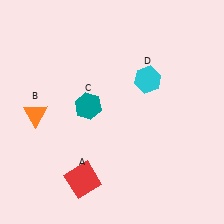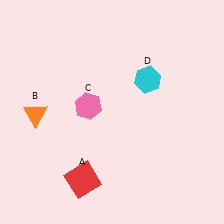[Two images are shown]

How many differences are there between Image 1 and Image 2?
There is 1 difference between the two images.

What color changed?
The hexagon (C) changed from teal in Image 1 to pink in Image 2.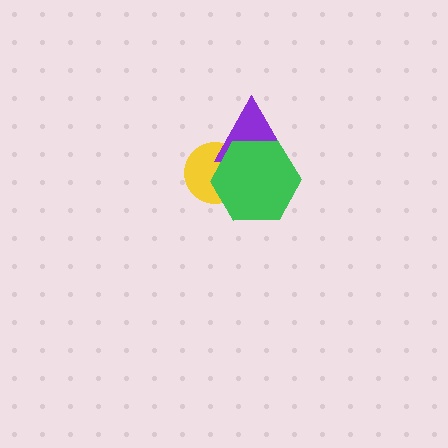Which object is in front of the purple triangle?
The green hexagon is in front of the purple triangle.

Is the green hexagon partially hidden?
No, no other shape covers it.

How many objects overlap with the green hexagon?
2 objects overlap with the green hexagon.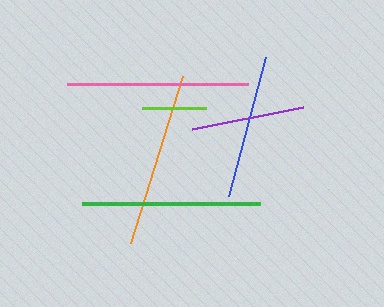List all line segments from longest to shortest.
From longest to shortest: pink, green, orange, blue, purple, lime.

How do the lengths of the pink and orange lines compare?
The pink and orange lines are approximately the same length.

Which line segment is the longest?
The pink line is the longest at approximately 180 pixels.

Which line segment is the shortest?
The lime line is the shortest at approximately 64 pixels.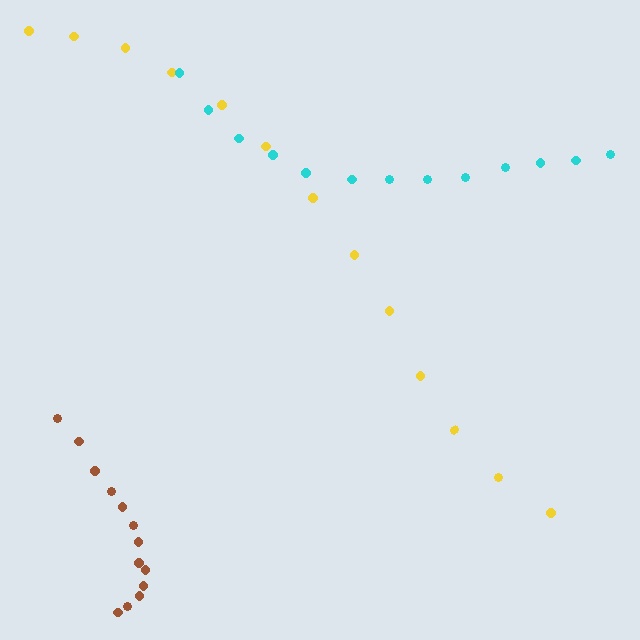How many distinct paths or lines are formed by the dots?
There are 3 distinct paths.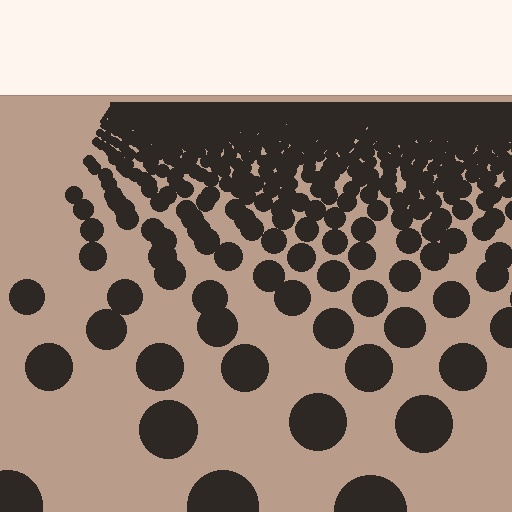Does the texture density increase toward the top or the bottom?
Density increases toward the top.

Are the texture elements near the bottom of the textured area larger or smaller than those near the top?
Larger. Near the bottom, elements are closer to the viewer and appear at a bigger on-screen size.